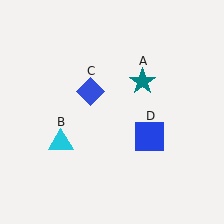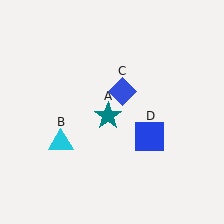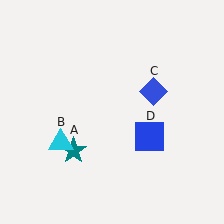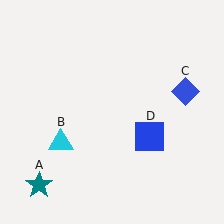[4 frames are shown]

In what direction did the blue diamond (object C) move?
The blue diamond (object C) moved right.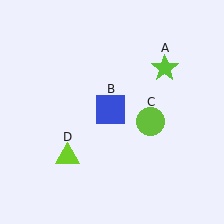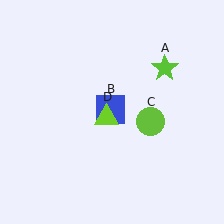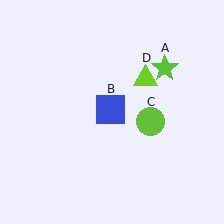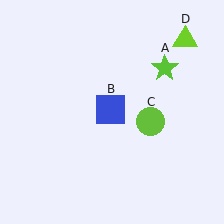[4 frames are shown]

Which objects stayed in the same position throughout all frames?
Lime star (object A) and blue square (object B) and lime circle (object C) remained stationary.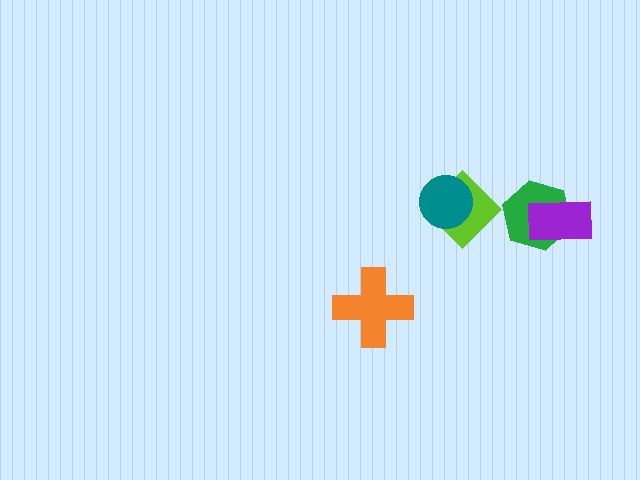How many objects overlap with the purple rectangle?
1 object overlaps with the purple rectangle.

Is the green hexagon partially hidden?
Yes, it is partially covered by another shape.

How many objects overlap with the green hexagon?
1 object overlaps with the green hexagon.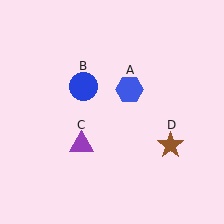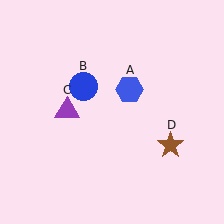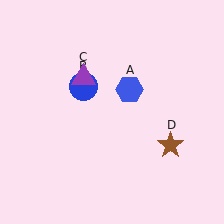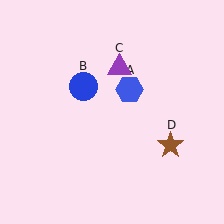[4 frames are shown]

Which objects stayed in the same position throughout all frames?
Blue hexagon (object A) and blue circle (object B) and brown star (object D) remained stationary.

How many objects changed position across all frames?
1 object changed position: purple triangle (object C).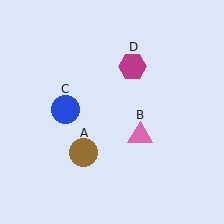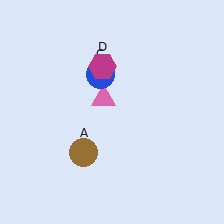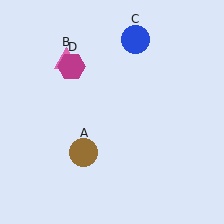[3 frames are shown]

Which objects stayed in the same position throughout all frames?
Brown circle (object A) remained stationary.